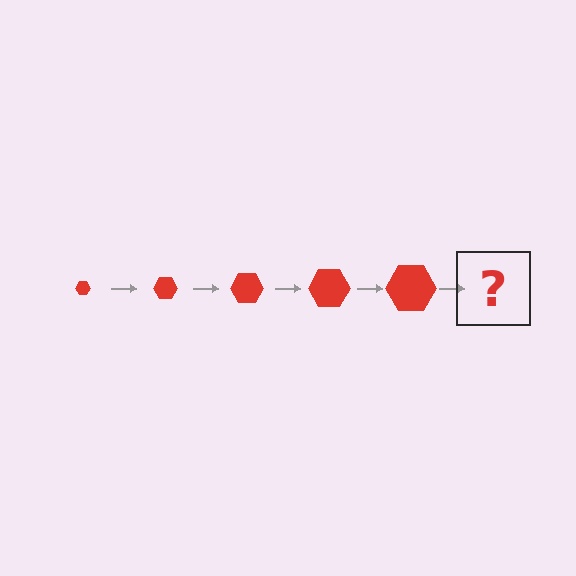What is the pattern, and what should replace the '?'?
The pattern is that the hexagon gets progressively larger each step. The '?' should be a red hexagon, larger than the previous one.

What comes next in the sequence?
The next element should be a red hexagon, larger than the previous one.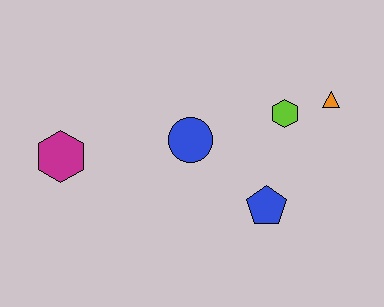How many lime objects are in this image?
There is 1 lime object.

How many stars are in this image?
There are no stars.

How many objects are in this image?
There are 5 objects.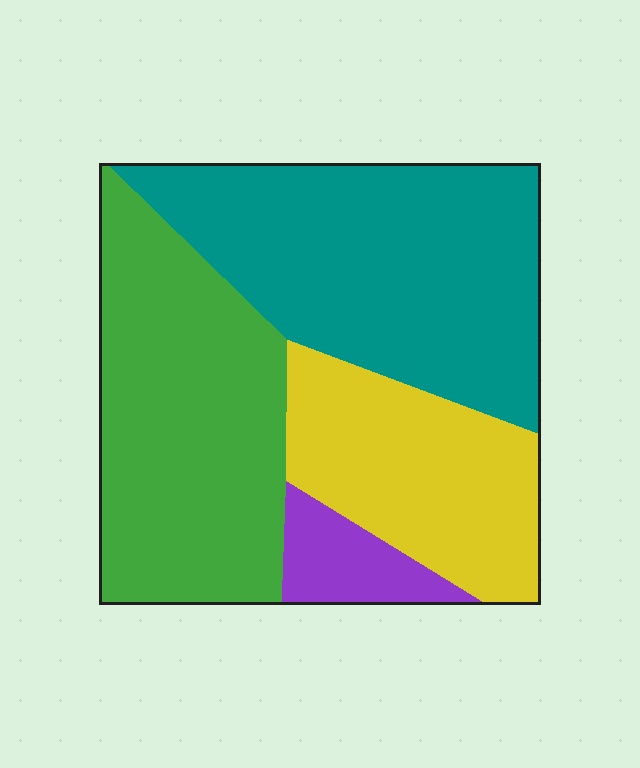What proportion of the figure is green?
Green takes up about one third (1/3) of the figure.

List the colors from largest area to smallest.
From largest to smallest: teal, green, yellow, purple.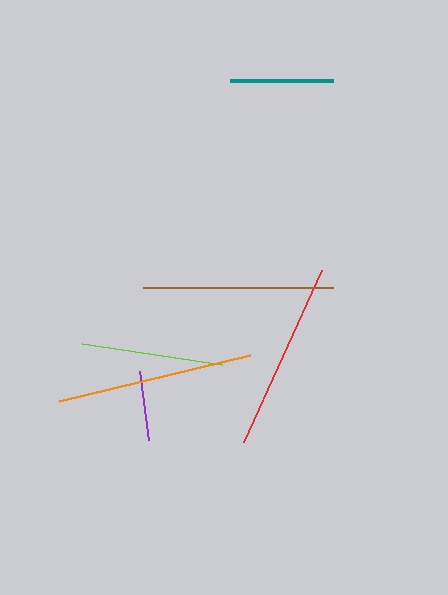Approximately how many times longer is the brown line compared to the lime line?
The brown line is approximately 1.3 times the length of the lime line.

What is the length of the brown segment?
The brown segment is approximately 190 pixels long.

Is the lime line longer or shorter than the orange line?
The orange line is longer than the lime line.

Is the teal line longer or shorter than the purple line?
The teal line is longer than the purple line.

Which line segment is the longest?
The orange line is the longest at approximately 196 pixels.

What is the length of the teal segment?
The teal segment is approximately 103 pixels long.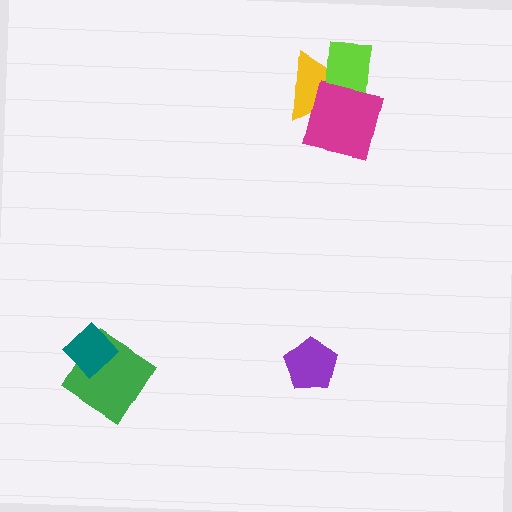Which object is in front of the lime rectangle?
The magenta square is in front of the lime rectangle.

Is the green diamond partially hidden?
Yes, it is partially covered by another shape.